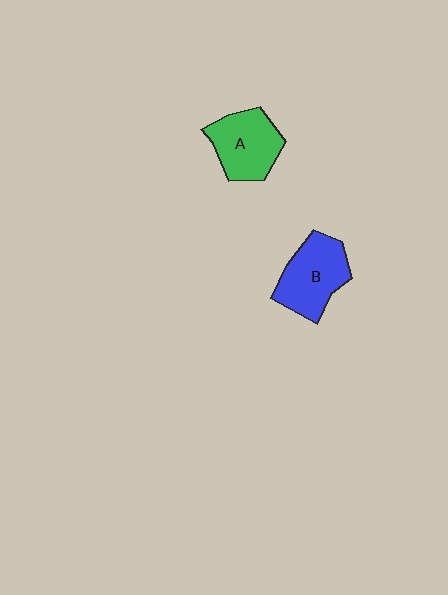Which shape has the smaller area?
Shape A (green).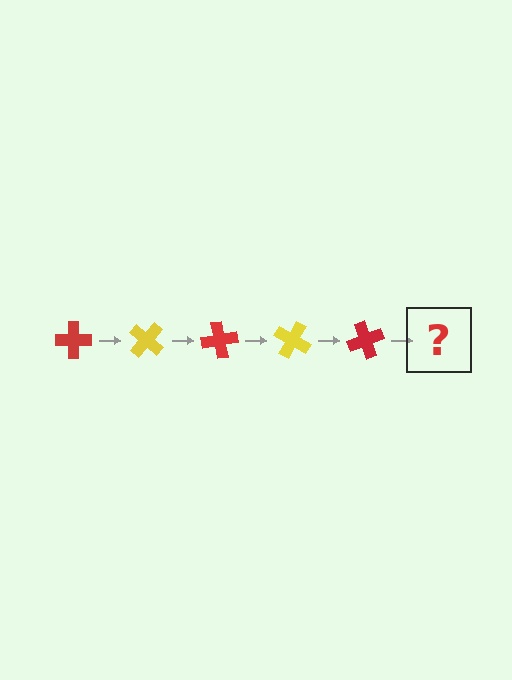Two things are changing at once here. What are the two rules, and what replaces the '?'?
The two rules are that it rotates 40 degrees each step and the color cycles through red and yellow. The '?' should be a yellow cross, rotated 200 degrees from the start.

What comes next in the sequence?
The next element should be a yellow cross, rotated 200 degrees from the start.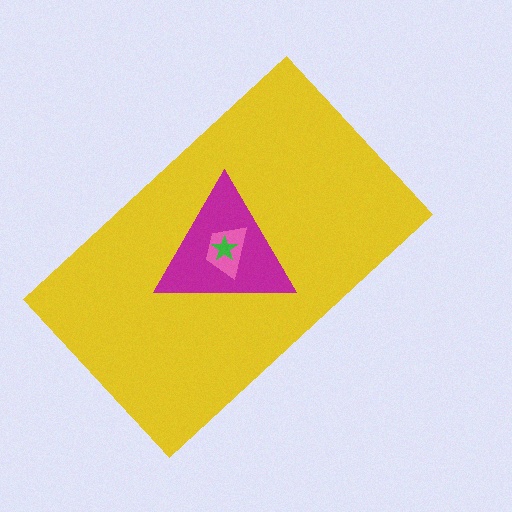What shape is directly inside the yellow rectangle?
The magenta triangle.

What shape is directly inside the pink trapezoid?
The green star.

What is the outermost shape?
The yellow rectangle.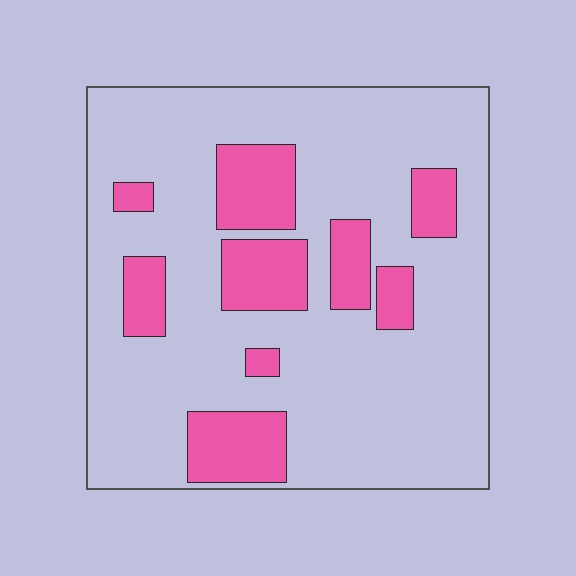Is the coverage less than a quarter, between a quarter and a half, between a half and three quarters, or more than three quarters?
Less than a quarter.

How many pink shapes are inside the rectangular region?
9.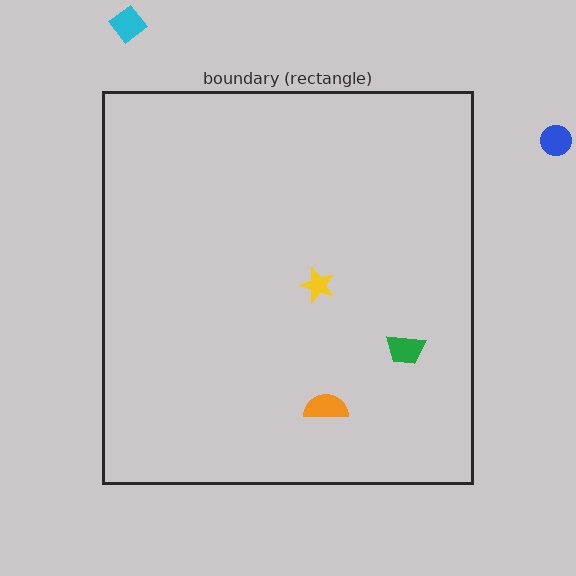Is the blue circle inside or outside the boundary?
Outside.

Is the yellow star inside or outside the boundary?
Inside.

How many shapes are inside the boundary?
3 inside, 2 outside.